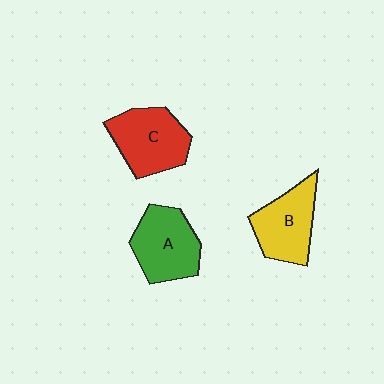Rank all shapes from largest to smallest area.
From largest to smallest: C (red), A (green), B (yellow).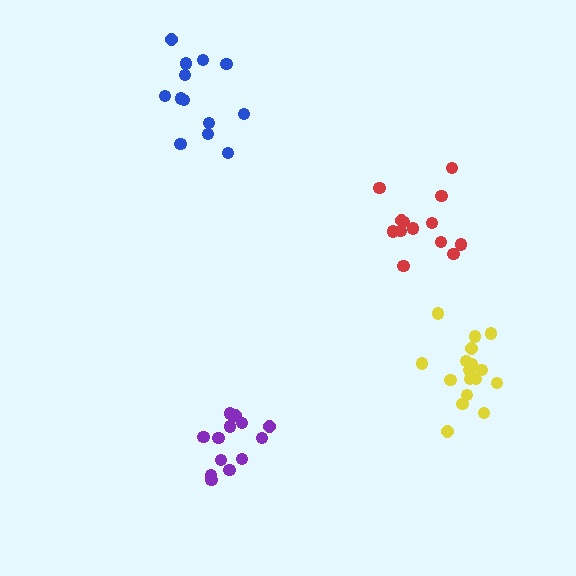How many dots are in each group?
Group 1: 13 dots, Group 2: 13 dots, Group 3: 13 dots, Group 4: 17 dots (56 total).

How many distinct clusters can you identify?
There are 4 distinct clusters.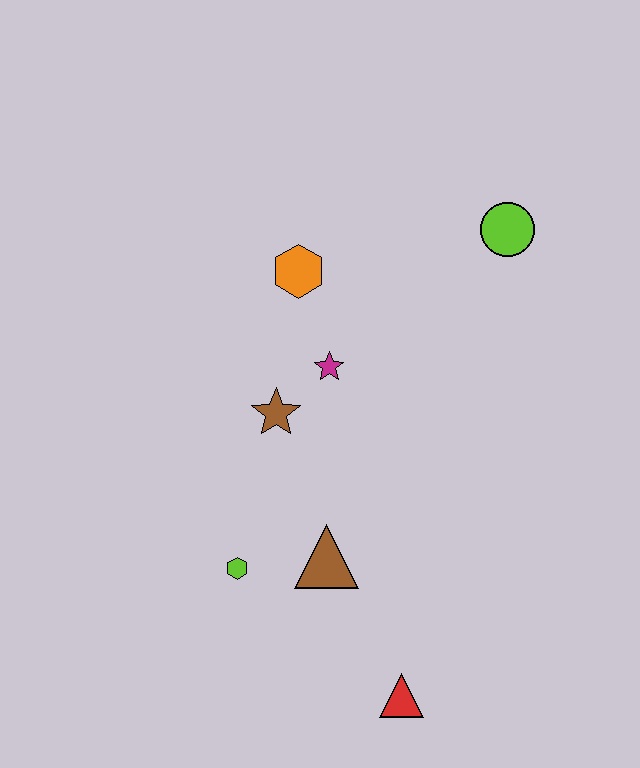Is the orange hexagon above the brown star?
Yes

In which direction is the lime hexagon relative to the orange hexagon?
The lime hexagon is below the orange hexagon.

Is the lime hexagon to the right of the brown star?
No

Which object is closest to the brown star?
The magenta star is closest to the brown star.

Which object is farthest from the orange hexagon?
The red triangle is farthest from the orange hexagon.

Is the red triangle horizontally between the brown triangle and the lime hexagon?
No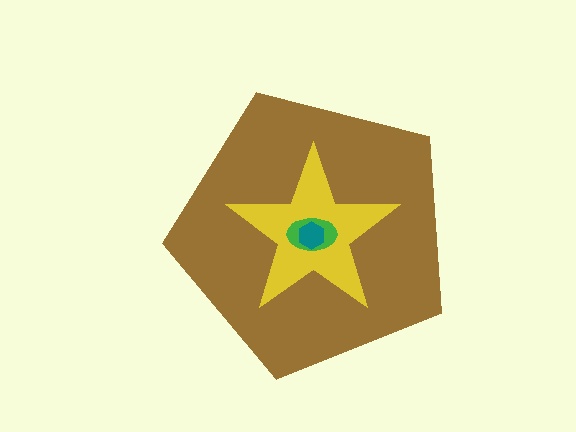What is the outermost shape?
The brown pentagon.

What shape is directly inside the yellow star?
The green ellipse.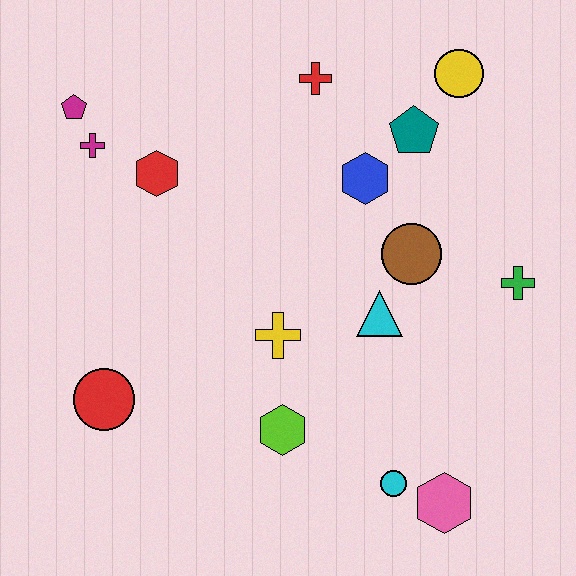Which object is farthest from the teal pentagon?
The red circle is farthest from the teal pentagon.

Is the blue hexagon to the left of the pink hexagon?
Yes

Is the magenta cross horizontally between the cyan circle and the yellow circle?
No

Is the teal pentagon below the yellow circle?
Yes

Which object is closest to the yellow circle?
The teal pentagon is closest to the yellow circle.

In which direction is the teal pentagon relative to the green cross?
The teal pentagon is above the green cross.